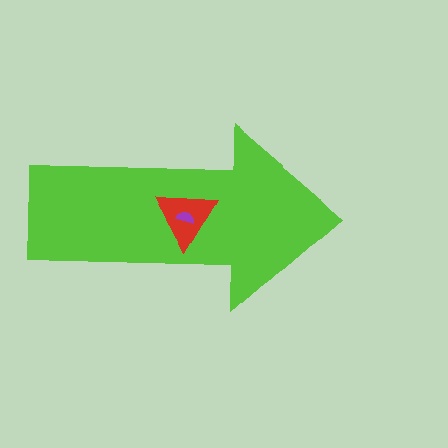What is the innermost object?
The purple semicircle.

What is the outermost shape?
The lime arrow.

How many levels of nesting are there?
3.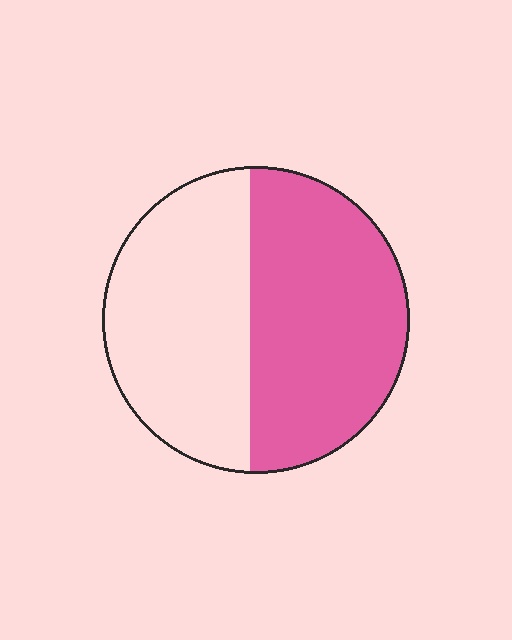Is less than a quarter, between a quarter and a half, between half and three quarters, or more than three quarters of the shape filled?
Between half and three quarters.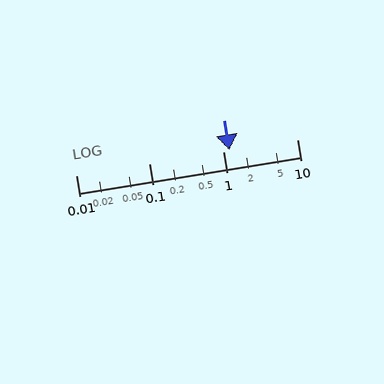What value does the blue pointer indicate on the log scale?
The pointer indicates approximately 1.2.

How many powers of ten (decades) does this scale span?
The scale spans 3 decades, from 0.01 to 10.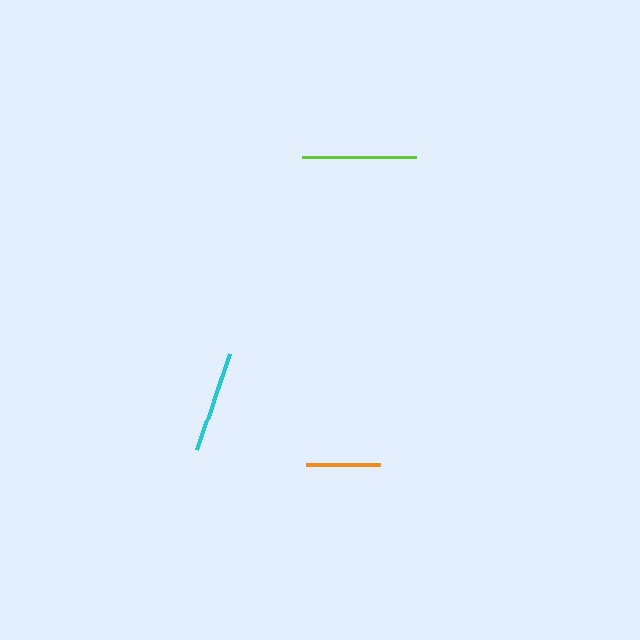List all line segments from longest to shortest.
From longest to shortest: lime, cyan, orange.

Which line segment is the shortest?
The orange line is the shortest at approximately 74 pixels.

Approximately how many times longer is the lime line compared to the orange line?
The lime line is approximately 1.5 times the length of the orange line.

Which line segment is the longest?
The lime line is the longest at approximately 115 pixels.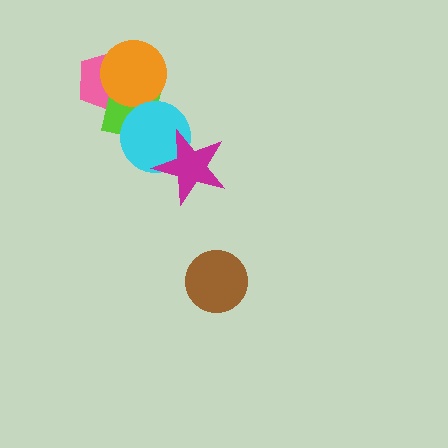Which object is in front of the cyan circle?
The magenta star is in front of the cyan circle.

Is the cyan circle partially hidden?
Yes, it is partially covered by another shape.